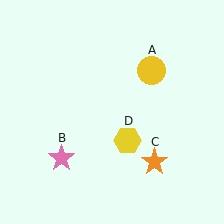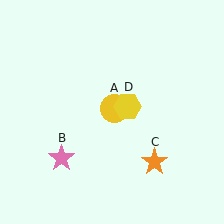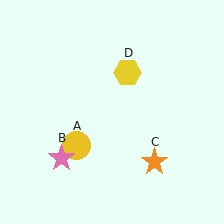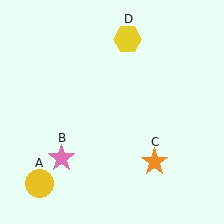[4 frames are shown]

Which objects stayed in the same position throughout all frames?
Pink star (object B) and orange star (object C) remained stationary.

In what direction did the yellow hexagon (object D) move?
The yellow hexagon (object D) moved up.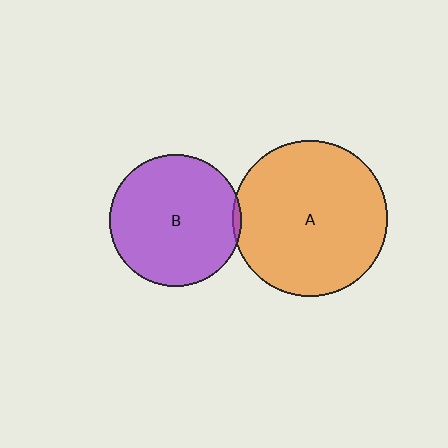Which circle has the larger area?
Circle A (orange).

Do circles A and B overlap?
Yes.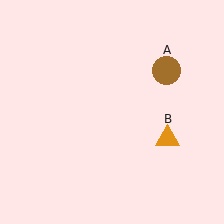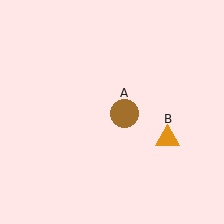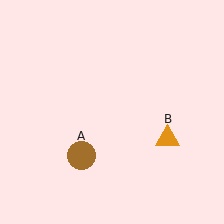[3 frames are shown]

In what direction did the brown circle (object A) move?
The brown circle (object A) moved down and to the left.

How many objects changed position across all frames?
1 object changed position: brown circle (object A).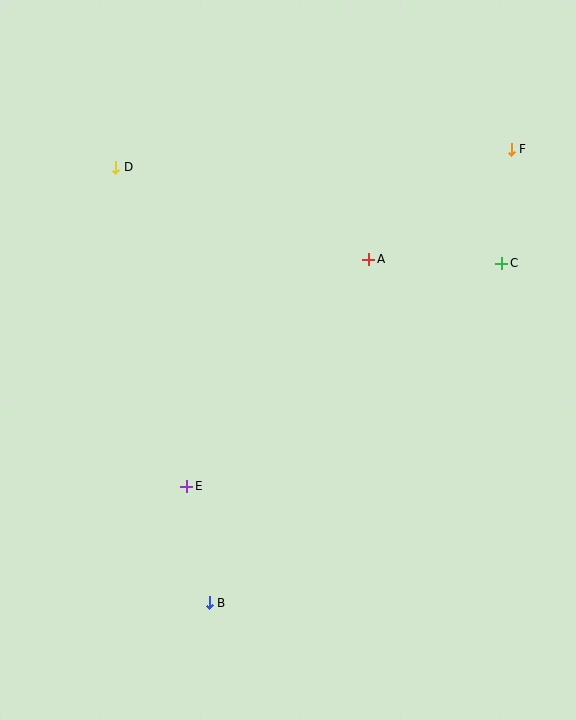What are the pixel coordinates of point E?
Point E is at (187, 486).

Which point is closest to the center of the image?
Point A at (369, 259) is closest to the center.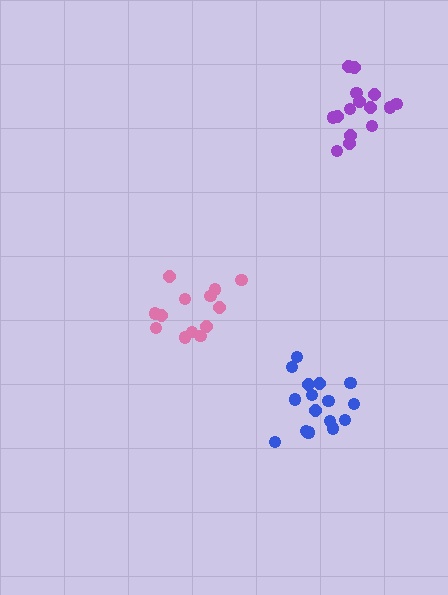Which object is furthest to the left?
The pink cluster is leftmost.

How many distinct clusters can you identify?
There are 3 distinct clusters.